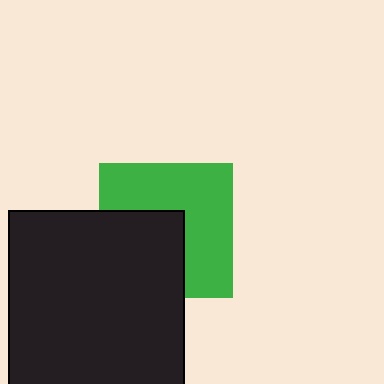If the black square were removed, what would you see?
You would see the complete green square.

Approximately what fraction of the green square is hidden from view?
Roughly 42% of the green square is hidden behind the black square.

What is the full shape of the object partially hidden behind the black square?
The partially hidden object is a green square.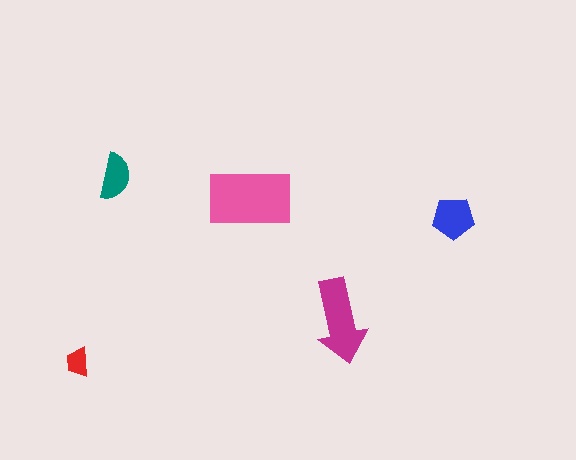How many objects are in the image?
There are 5 objects in the image.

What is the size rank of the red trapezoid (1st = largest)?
5th.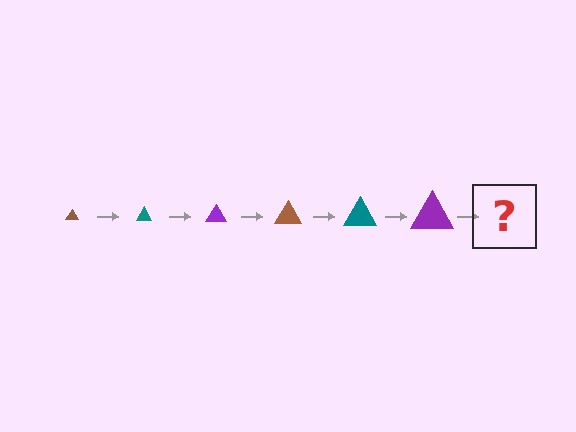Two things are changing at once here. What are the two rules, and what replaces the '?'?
The two rules are that the triangle grows larger each step and the color cycles through brown, teal, and purple. The '?' should be a brown triangle, larger than the previous one.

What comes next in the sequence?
The next element should be a brown triangle, larger than the previous one.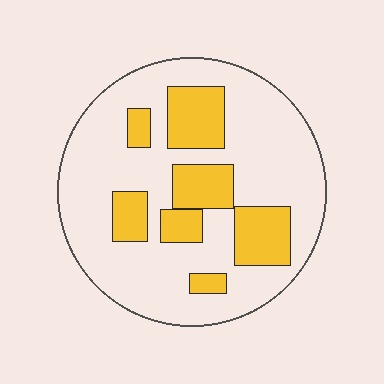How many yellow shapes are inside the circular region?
7.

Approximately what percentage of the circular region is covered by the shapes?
Approximately 25%.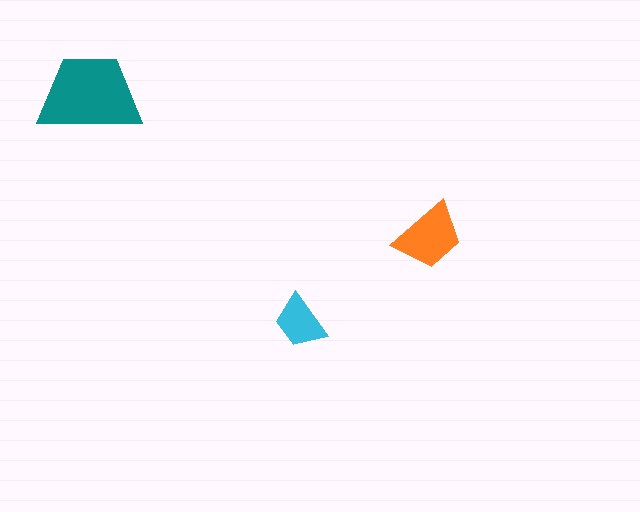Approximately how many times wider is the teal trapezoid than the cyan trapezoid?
About 2 times wider.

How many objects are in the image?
There are 3 objects in the image.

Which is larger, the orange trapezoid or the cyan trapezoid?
The orange one.